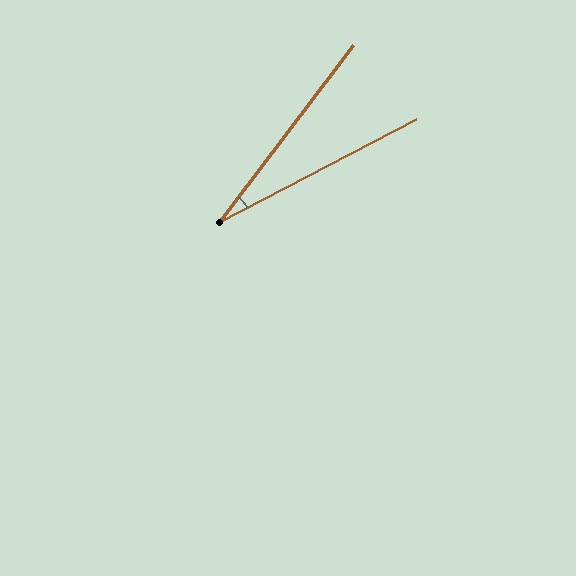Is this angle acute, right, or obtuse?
It is acute.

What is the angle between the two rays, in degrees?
Approximately 25 degrees.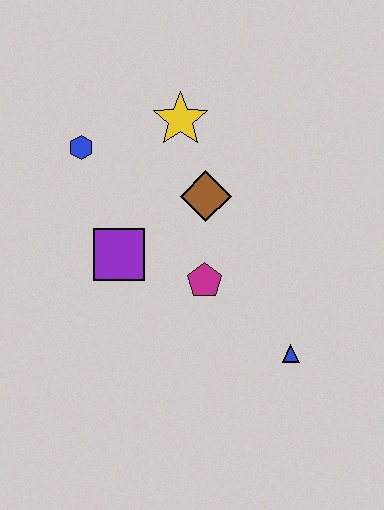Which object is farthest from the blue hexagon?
The blue triangle is farthest from the blue hexagon.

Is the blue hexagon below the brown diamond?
No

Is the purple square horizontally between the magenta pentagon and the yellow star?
No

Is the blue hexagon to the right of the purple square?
No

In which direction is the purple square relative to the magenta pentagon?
The purple square is to the left of the magenta pentagon.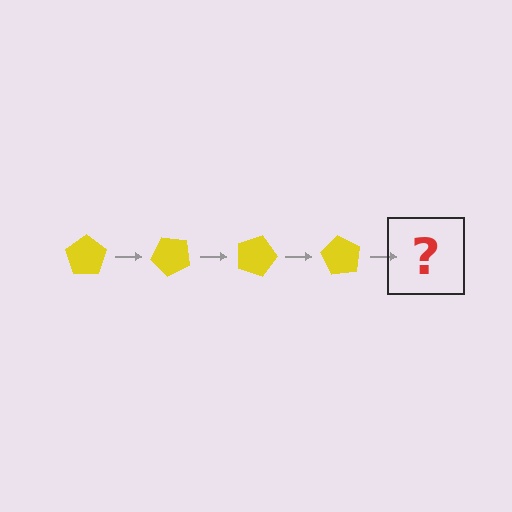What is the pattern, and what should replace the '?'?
The pattern is that the pentagon rotates 45 degrees each step. The '?' should be a yellow pentagon rotated 180 degrees.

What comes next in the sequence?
The next element should be a yellow pentagon rotated 180 degrees.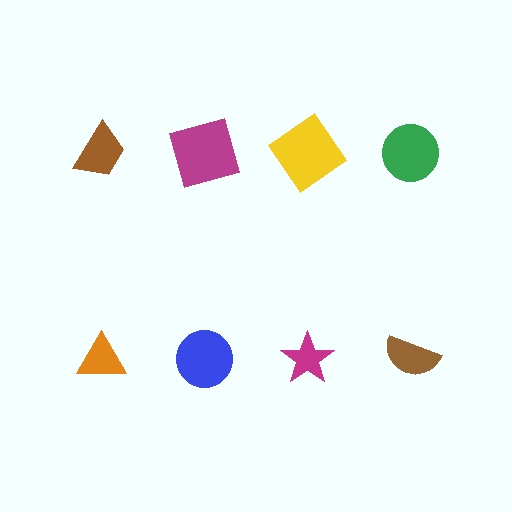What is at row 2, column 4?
A brown semicircle.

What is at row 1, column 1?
A brown trapezoid.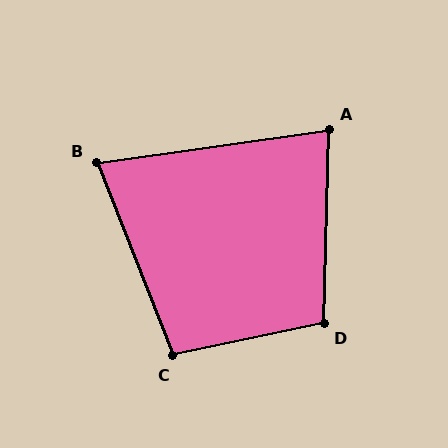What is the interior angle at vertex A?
Approximately 81 degrees (acute).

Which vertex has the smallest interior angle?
B, at approximately 77 degrees.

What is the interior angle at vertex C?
Approximately 99 degrees (obtuse).